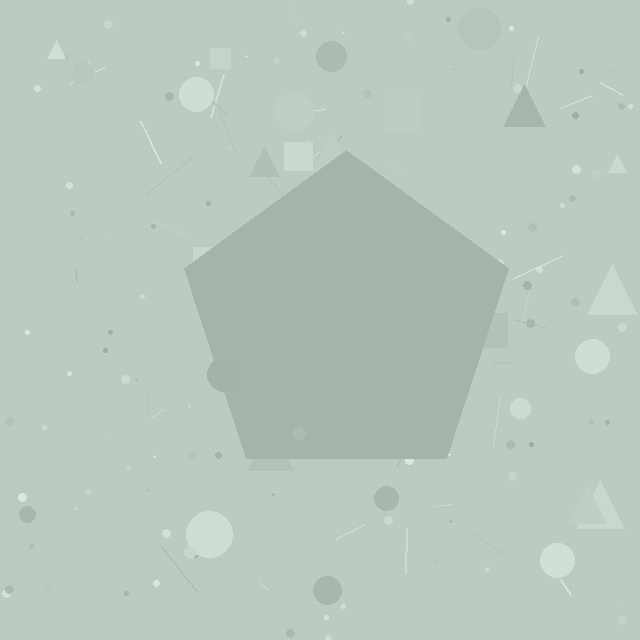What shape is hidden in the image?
A pentagon is hidden in the image.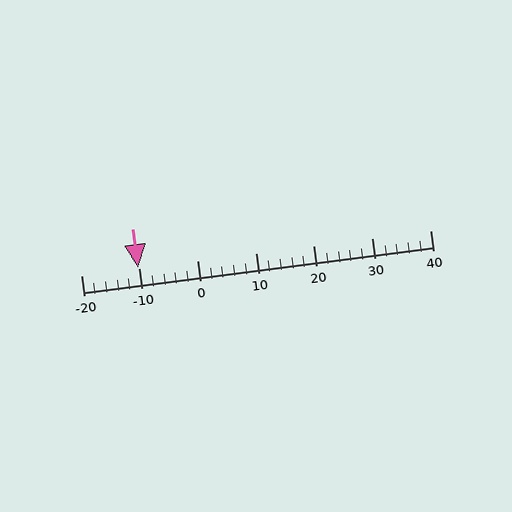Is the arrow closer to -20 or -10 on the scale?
The arrow is closer to -10.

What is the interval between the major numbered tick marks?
The major tick marks are spaced 10 units apart.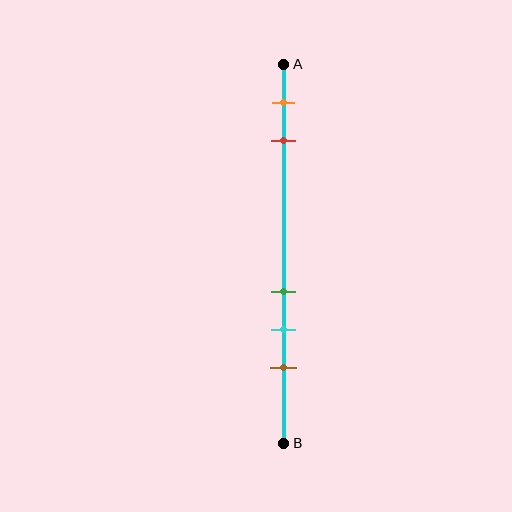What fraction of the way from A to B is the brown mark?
The brown mark is approximately 80% (0.8) of the way from A to B.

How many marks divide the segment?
There are 5 marks dividing the segment.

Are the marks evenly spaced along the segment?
No, the marks are not evenly spaced.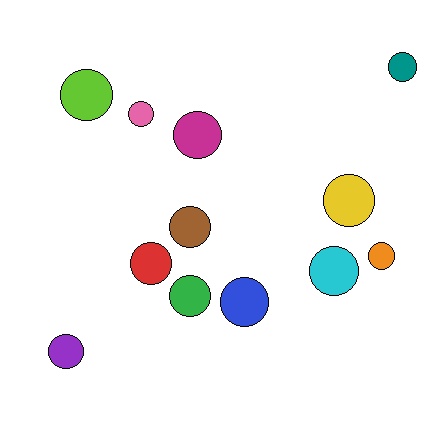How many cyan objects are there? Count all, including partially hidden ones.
There is 1 cyan object.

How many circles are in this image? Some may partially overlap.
There are 12 circles.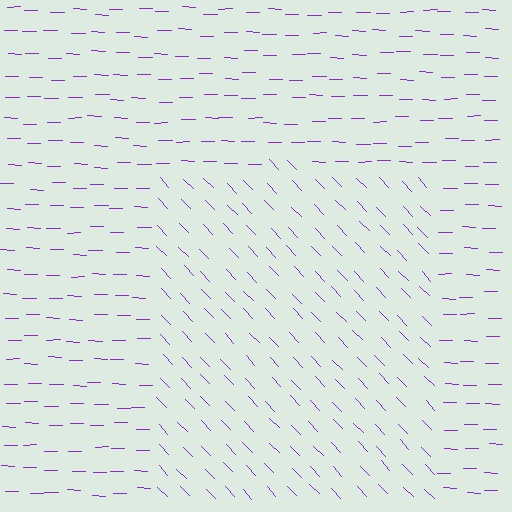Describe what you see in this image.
The image is filled with small purple line segments. A rectangle region in the image has lines oriented differently from the surrounding lines, creating a visible texture boundary.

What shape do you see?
I see a rectangle.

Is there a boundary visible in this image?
Yes, there is a texture boundary formed by a change in line orientation.